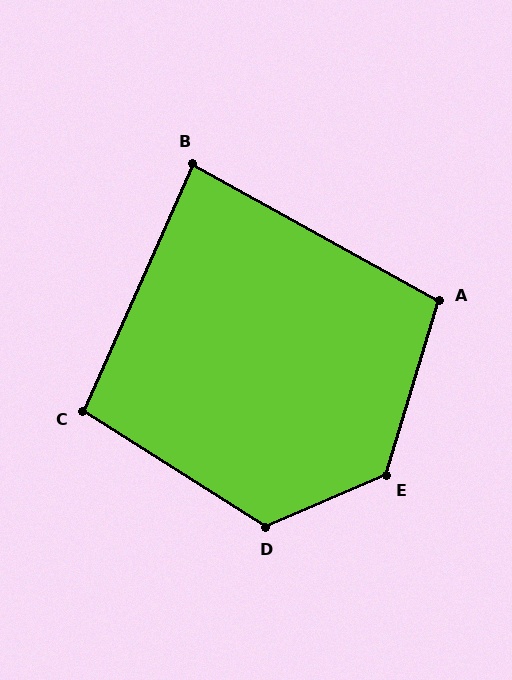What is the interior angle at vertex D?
Approximately 124 degrees (obtuse).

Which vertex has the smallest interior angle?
B, at approximately 85 degrees.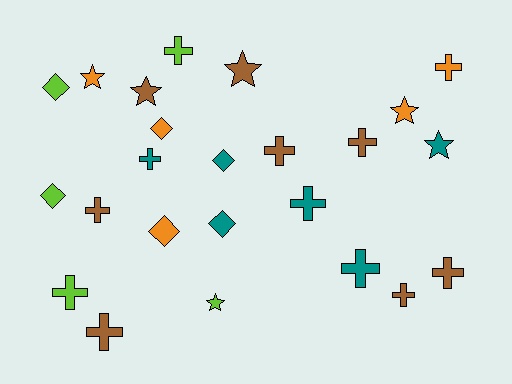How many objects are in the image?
There are 24 objects.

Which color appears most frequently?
Brown, with 8 objects.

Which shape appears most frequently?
Cross, with 12 objects.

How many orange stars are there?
There are 2 orange stars.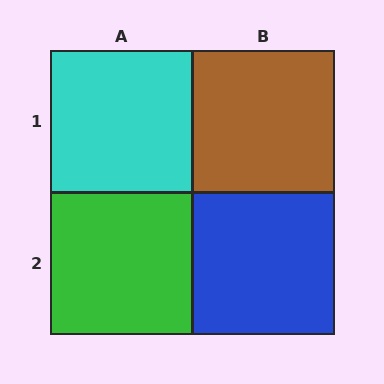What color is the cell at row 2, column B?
Blue.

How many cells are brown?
1 cell is brown.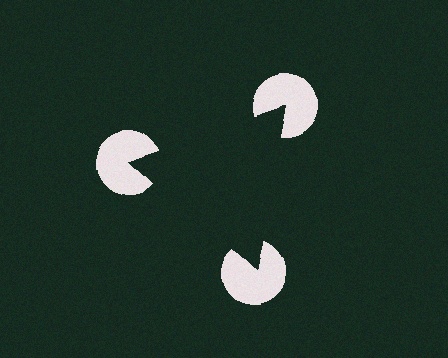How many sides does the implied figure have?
3 sides.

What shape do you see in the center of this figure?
An illusory triangle — its edges are inferred from the aligned wedge cuts in the pac-man discs, not physically drawn.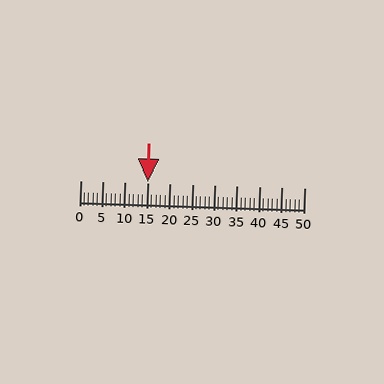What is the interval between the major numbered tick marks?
The major tick marks are spaced 5 units apart.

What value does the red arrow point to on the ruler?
The red arrow points to approximately 15.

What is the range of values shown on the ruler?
The ruler shows values from 0 to 50.